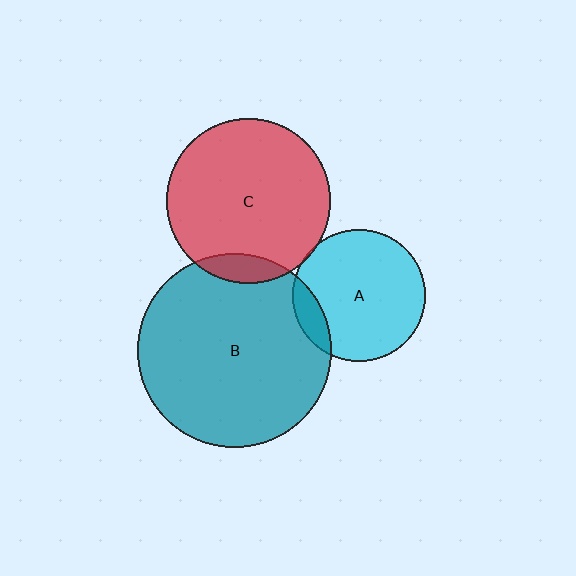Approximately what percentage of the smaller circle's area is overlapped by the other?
Approximately 10%.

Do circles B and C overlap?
Yes.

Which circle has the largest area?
Circle B (teal).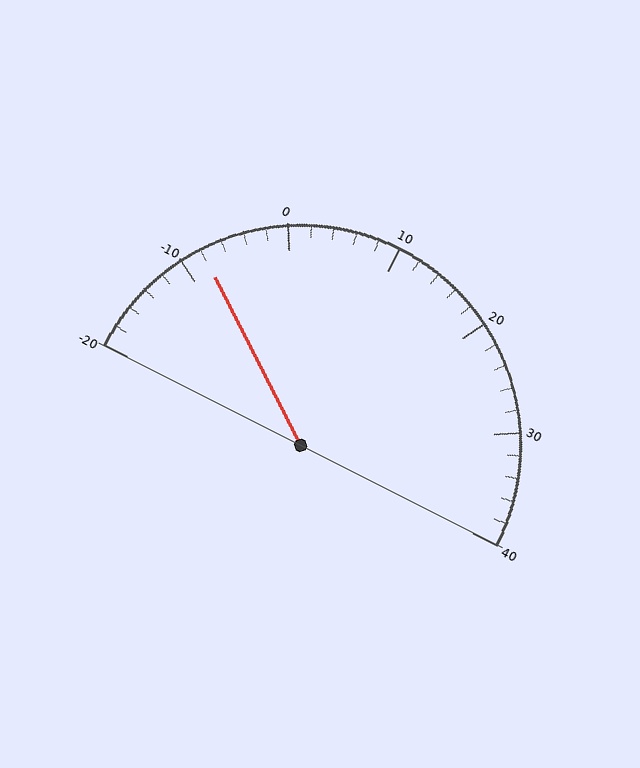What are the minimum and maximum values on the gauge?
The gauge ranges from -20 to 40.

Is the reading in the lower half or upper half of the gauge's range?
The reading is in the lower half of the range (-20 to 40).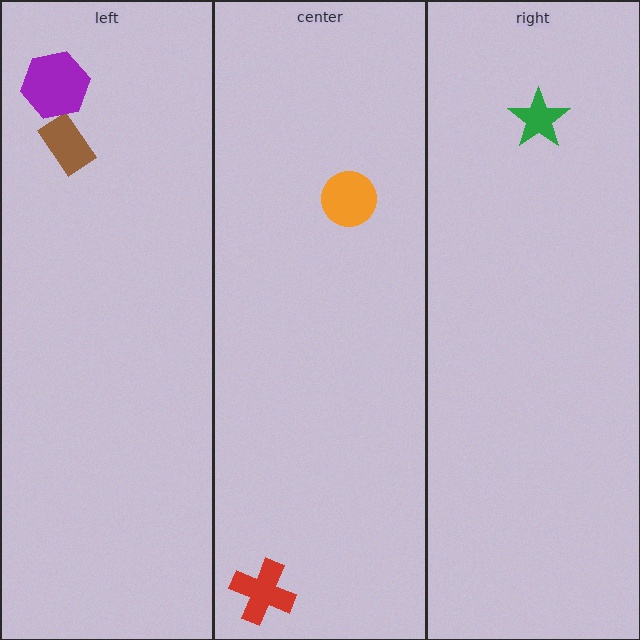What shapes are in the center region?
The orange circle, the red cross.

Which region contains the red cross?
The center region.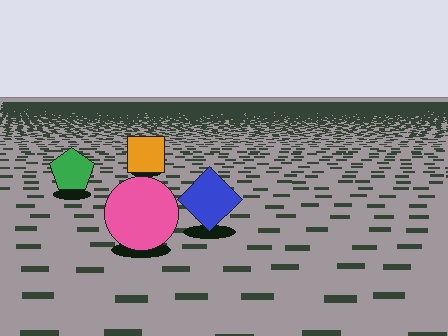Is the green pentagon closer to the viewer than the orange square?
Yes. The green pentagon is closer — you can tell from the texture gradient: the ground texture is coarser near it.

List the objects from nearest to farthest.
From nearest to farthest: the pink circle, the blue diamond, the green pentagon, the orange square.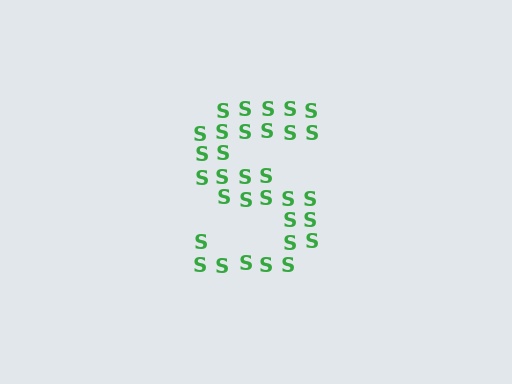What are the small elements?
The small elements are letter S's.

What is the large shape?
The large shape is the letter S.